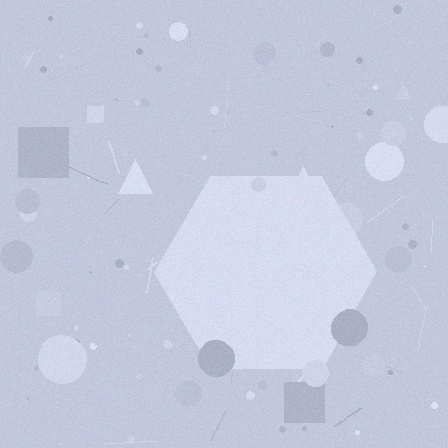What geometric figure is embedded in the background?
A hexagon is embedded in the background.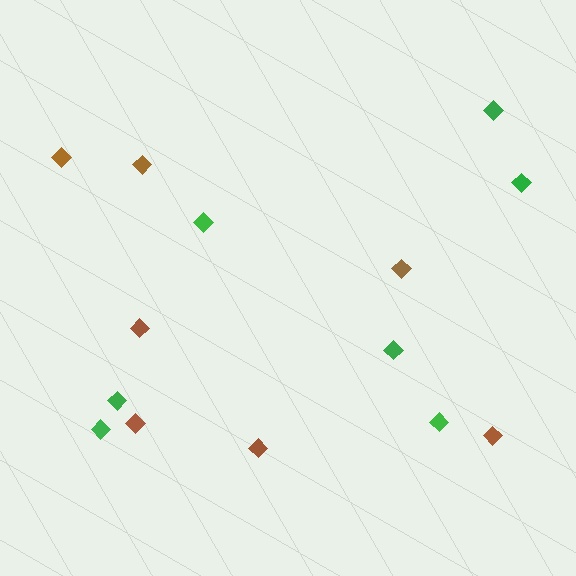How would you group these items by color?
There are 2 groups: one group of brown diamonds (7) and one group of green diamonds (7).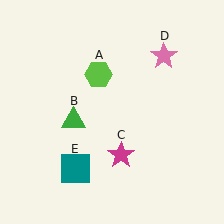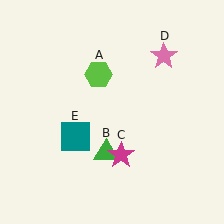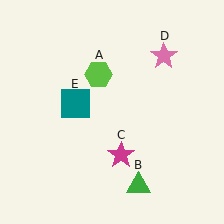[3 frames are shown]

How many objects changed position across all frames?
2 objects changed position: green triangle (object B), teal square (object E).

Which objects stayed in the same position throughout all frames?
Lime hexagon (object A) and magenta star (object C) and pink star (object D) remained stationary.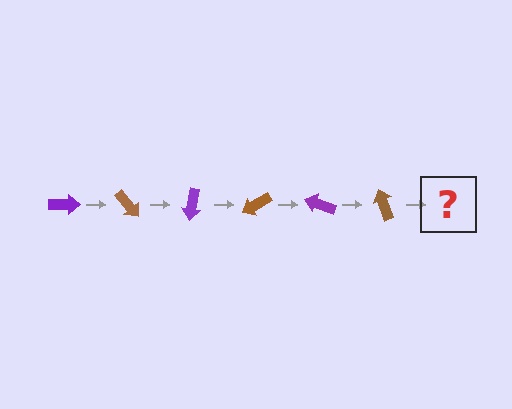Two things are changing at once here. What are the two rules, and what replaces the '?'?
The two rules are that it rotates 50 degrees each step and the color cycles through purple and brown. The '?' should be a purple arrow, rotated 300 degrees from the start.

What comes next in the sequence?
The next element should be a purple arrow, rotated 300 degrees from the start.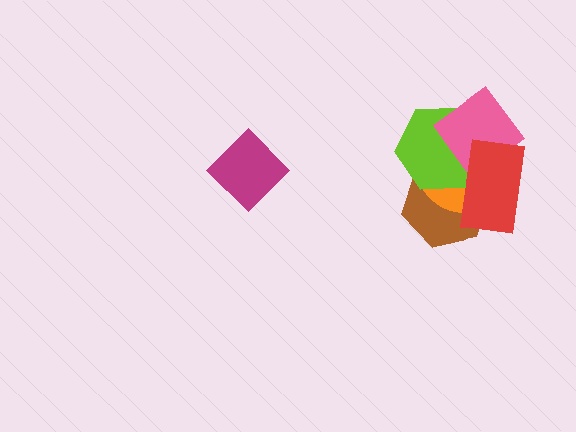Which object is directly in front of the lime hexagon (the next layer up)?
The pink diamond is directly in front of the lime hexagon.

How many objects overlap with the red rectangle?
4 objects overlap with the red rectangle.